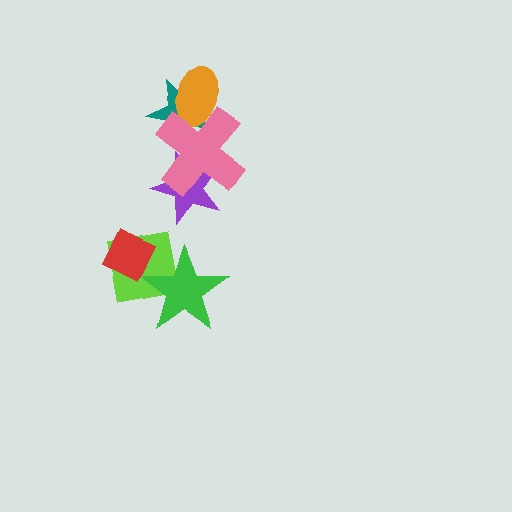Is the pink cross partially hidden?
No, no other shape covers it.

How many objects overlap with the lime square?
2 objects overlap with the lime square.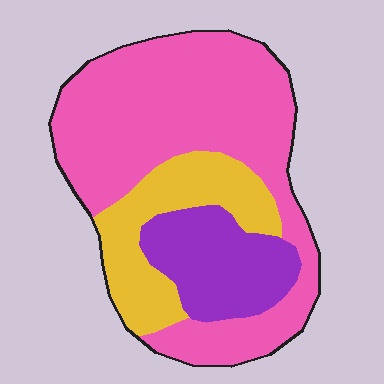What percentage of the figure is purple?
Purple covers around 20% of the figure.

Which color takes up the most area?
Pink, at roughly 60%.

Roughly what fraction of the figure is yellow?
Yellow covers about 20% of the figure.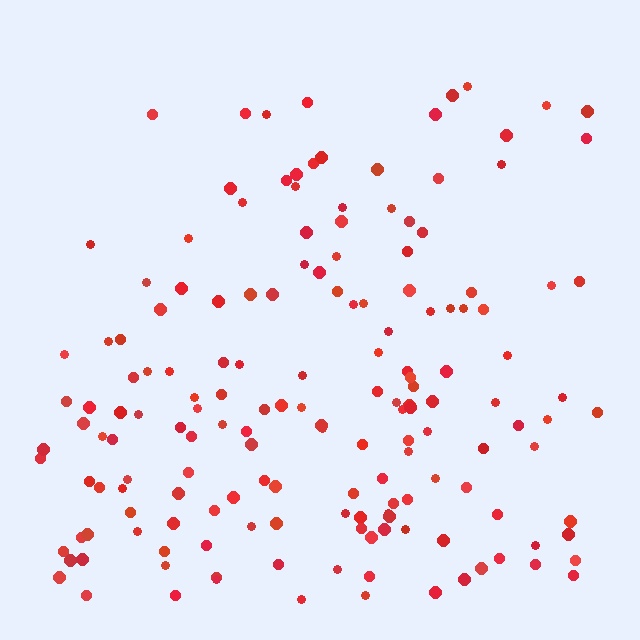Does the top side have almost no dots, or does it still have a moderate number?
Still a moderate number, just noticeably fewer than the bottom.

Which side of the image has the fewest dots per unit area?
The top.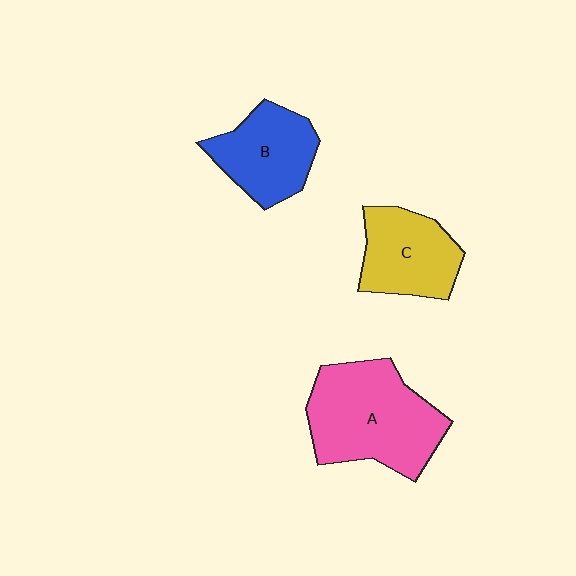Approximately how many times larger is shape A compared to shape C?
Approximately 1.6 times.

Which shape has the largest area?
Shape A (pink).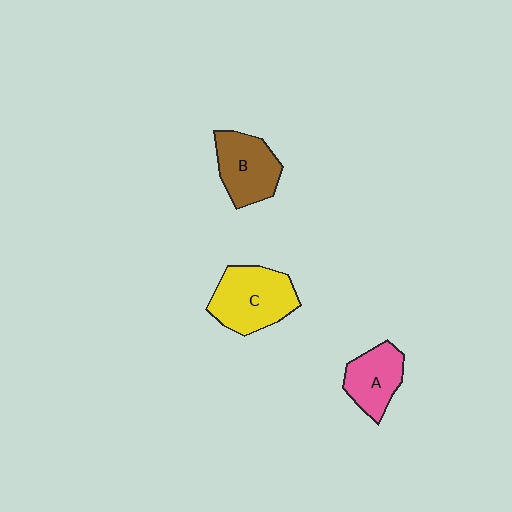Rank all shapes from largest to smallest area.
From largest to smallest: C (yellow), B (brown), A (pink).